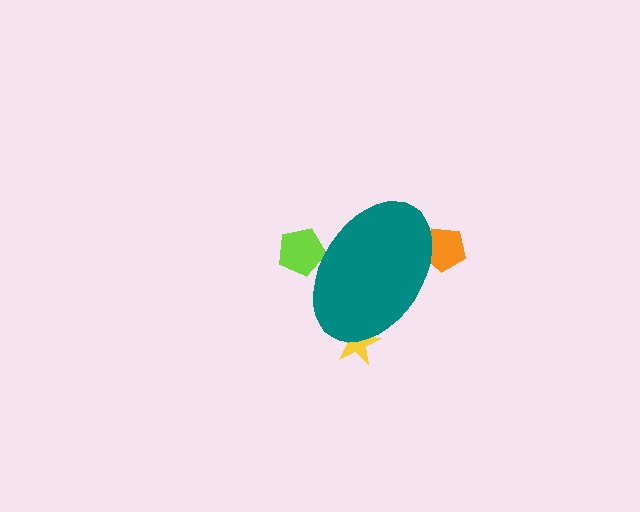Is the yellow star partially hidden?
Yes, the yellow star is partially hidden behind the teal ellipse.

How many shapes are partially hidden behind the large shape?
3 shapes are partially hidden.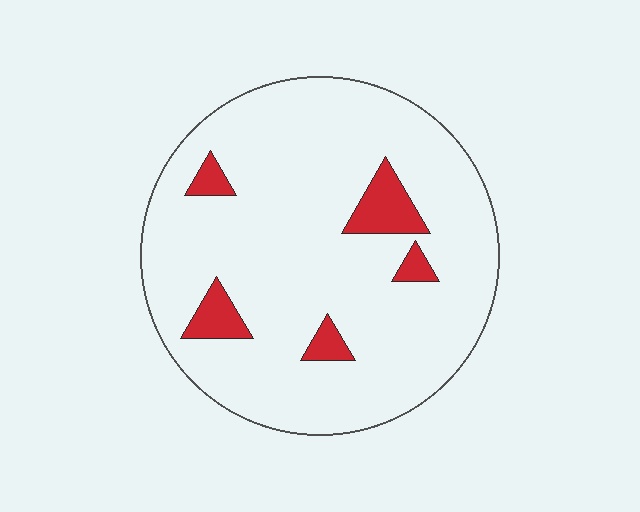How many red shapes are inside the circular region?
5.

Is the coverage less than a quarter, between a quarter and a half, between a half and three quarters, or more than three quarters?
Less than a quarter.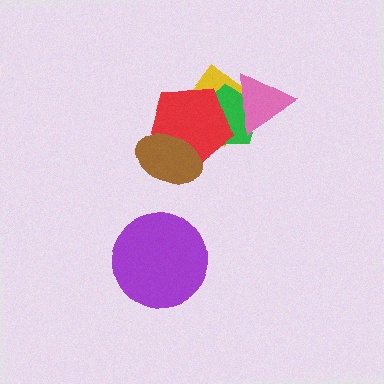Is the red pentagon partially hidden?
Yes, it is partially covered by another shape.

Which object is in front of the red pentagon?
The brown ellipse is in front of the red pentagon.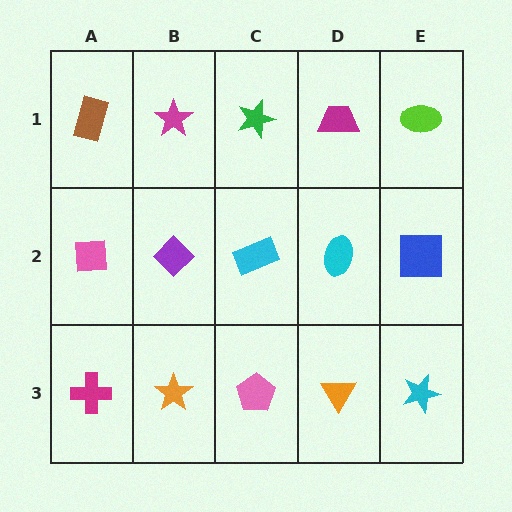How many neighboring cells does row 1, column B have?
3.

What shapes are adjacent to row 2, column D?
A magenta trapezoid (row 1, column D), an orange triangle (row 3, column D), a cyan rectangle (row 2, column C), a blue square (row 2, column E).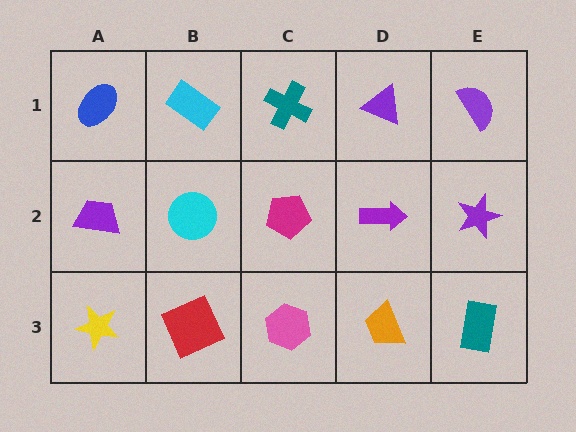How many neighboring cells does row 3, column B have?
3.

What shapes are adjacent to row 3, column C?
A magenta pentagon (row 2, column C), a red square (row 3, column B), an orange trapezoid (row 3, column D).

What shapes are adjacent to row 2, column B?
A cyan rectangle (row 1, column B), a red square (row 3, column B), a purple trapezoid (row 2, column A), a magenta pentagon (row 2, column C).